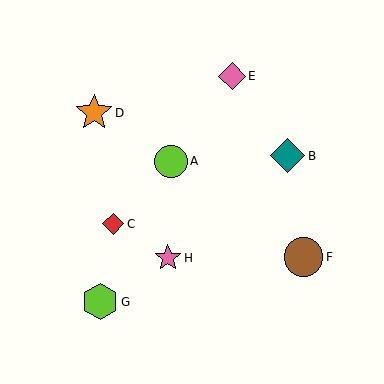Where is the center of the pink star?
The center of the pink star is at (168, 258).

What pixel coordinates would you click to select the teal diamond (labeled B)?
Click at (287, 156) to select the teal diamond B.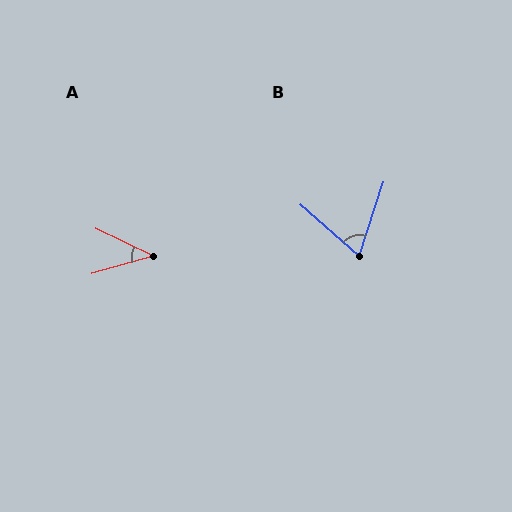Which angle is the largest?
B, at approximately 66 degrees.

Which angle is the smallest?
A, at approximately 42 degrees.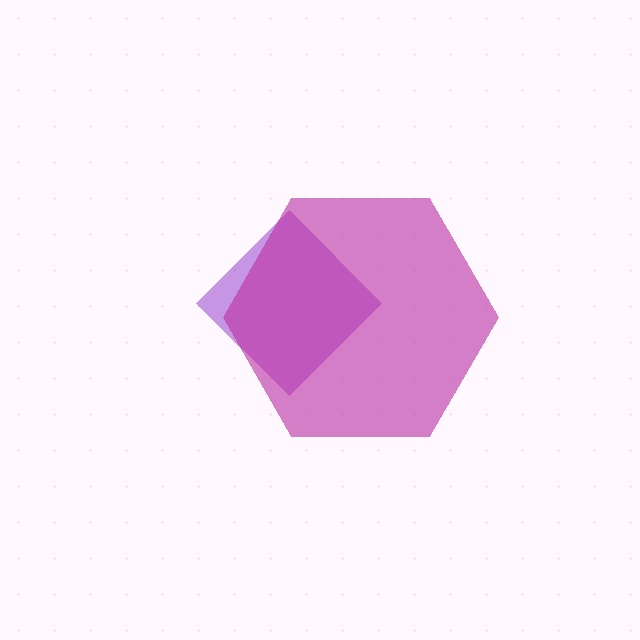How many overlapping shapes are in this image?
There are 2 overlapping shapes in the image.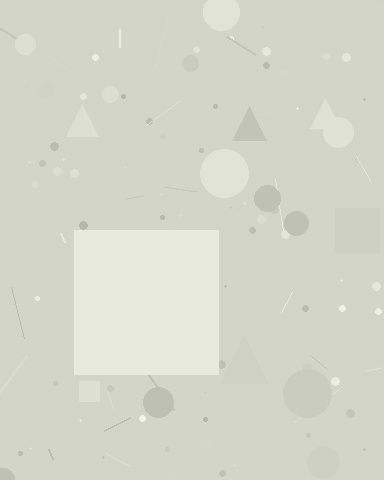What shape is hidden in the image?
A square is hidden in the image.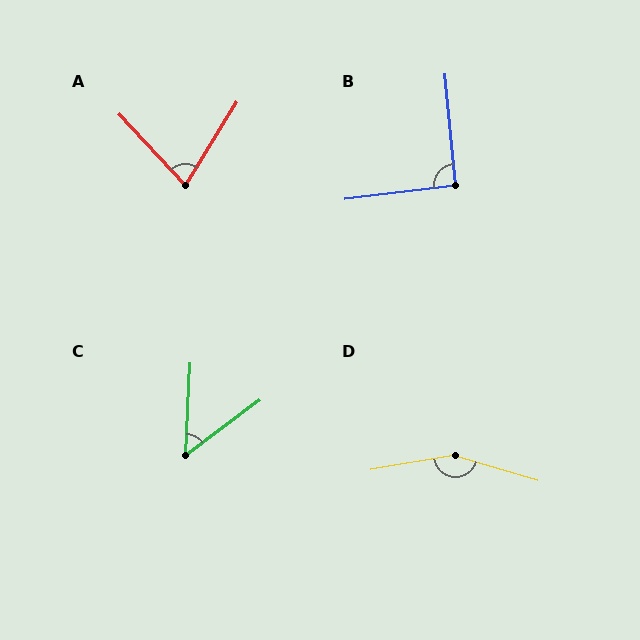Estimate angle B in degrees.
Approximately 91 degrees.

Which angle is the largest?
D, at approximately 154 degrees.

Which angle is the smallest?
C, at approximately 50 degrees.